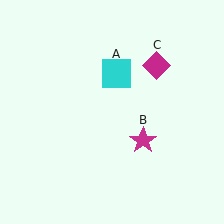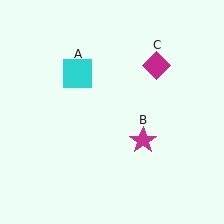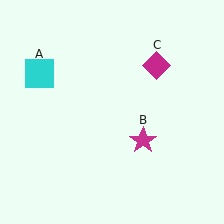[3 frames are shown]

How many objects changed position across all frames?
1 object changed position: cyan square (object A).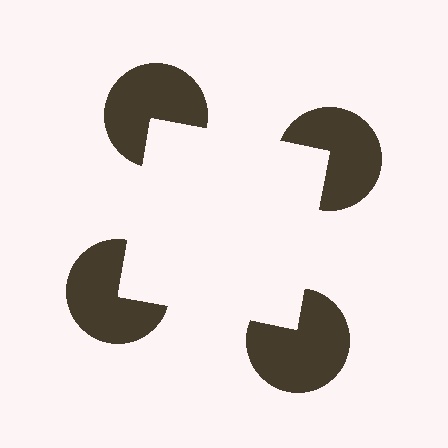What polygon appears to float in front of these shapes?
An illusory square — its edges are inferred from the aligned wedge cuts in the pac-man discs, not physically drawn.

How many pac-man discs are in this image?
There are 4 — one at each vertex of the illusory square.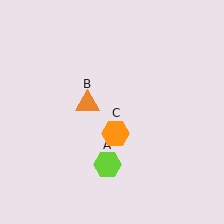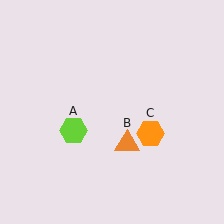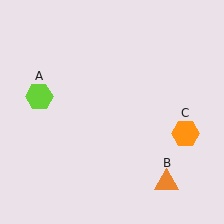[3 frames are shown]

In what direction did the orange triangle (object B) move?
The orange triangle (object B) moved down and to the right.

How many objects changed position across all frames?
3 objects changed position: lime hexagon (object A), orange triangle (object B), orange hexagon (object C).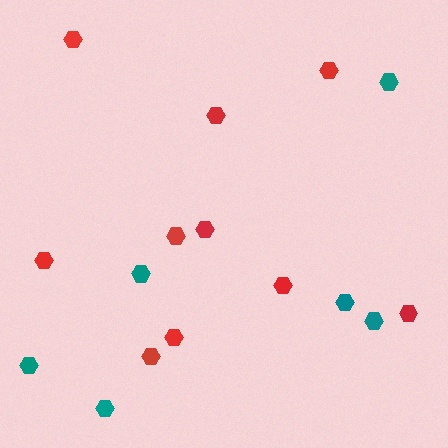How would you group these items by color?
There are 2 groups: one group of teal hexagons (6) and one group of red hexagons (10).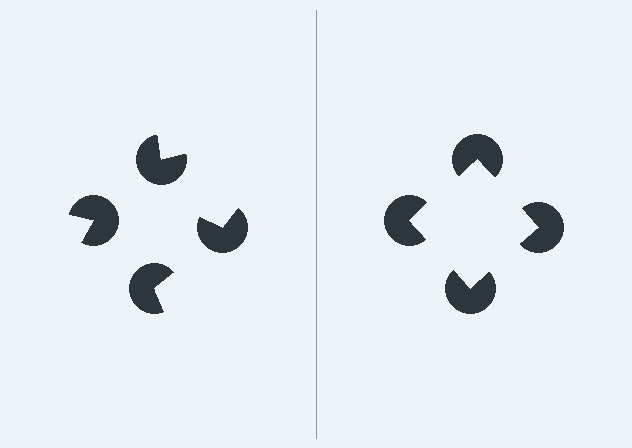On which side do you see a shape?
An illusory square appears on the right side. On the left side the wedge cuts are rotated, so no coherent shape forms.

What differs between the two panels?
The pac-man discs are positioned identically on both sides; only the wedge orientations differ. On the right they align to a square; on the left they are misaligned.